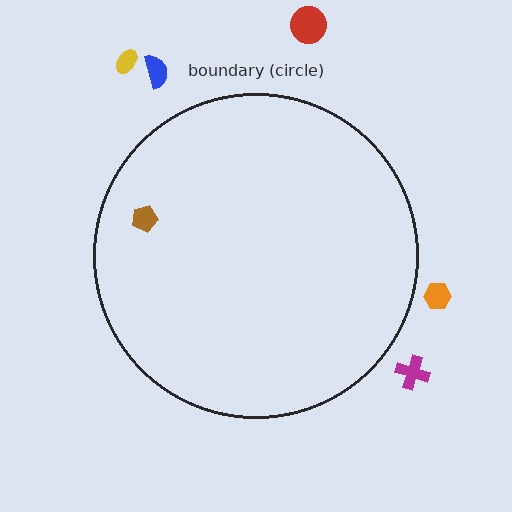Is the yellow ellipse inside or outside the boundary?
Outside.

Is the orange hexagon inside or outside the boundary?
Outside.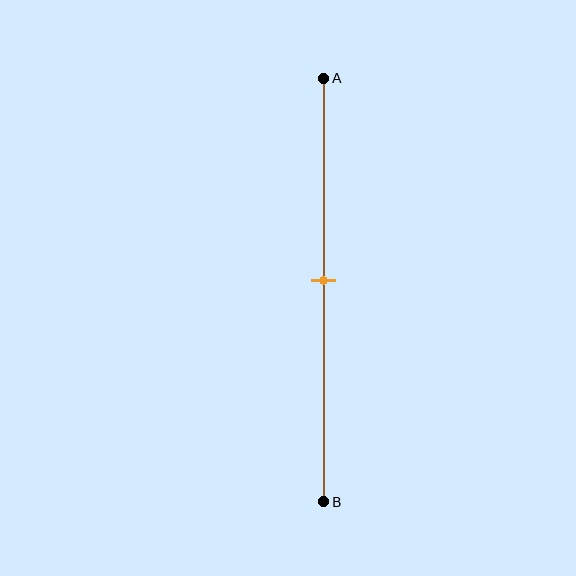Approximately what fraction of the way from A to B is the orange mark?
The orange mark is approximately 50% of the way from A to B.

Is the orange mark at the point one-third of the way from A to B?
No, the mark is at about 50% from A, not at the 33% one-third point.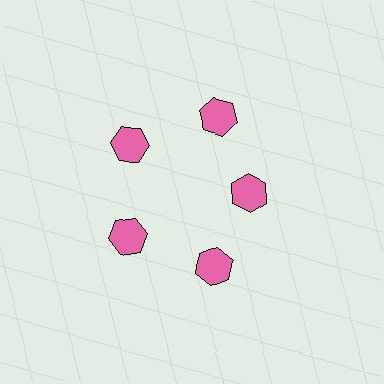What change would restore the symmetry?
The symmetry would be restored by moving it outward, back onto the ring so that all 5 hexagons sit at equal angles and equal distance from the center.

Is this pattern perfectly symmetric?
No. The 5 pink hexagons are arranged in a ring, but one element near the 3 o'clock position is pulled inward toward the center, breaking the 5-fold rotational symmetry.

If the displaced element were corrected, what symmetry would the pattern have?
It would have 5-fold rotational symmetry — the pattern would map onto itself every 72 degrees.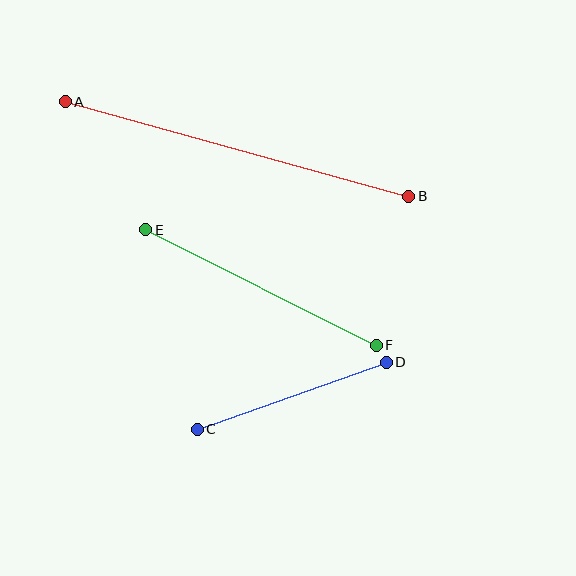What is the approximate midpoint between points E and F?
The midpoint is at approximately (261, 288) pixels.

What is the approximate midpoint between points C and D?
The midpoint is at approximately (292, 396) pixels.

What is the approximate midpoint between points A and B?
The midpoint is at approximately (237, 149) pixels.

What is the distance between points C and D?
The distance is approximately 201 pixels.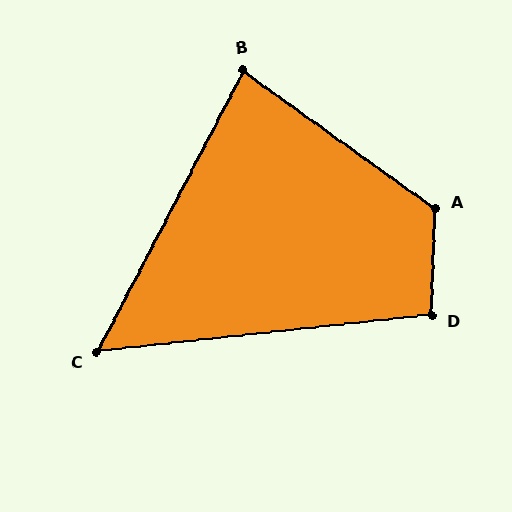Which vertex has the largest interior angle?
A, at approximately 124 degrees.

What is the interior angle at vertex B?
Approximately 82 degrees (acute).